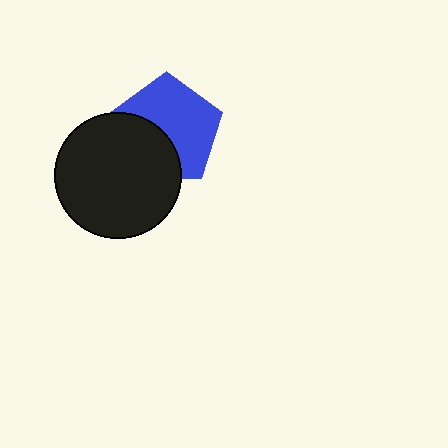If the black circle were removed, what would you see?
You would see the complete blue pentagon.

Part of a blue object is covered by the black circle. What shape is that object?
It is a pentagon.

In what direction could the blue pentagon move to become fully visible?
The blue pentagon could move toward the upper-right. That would shift it out from behind the black circle entirely.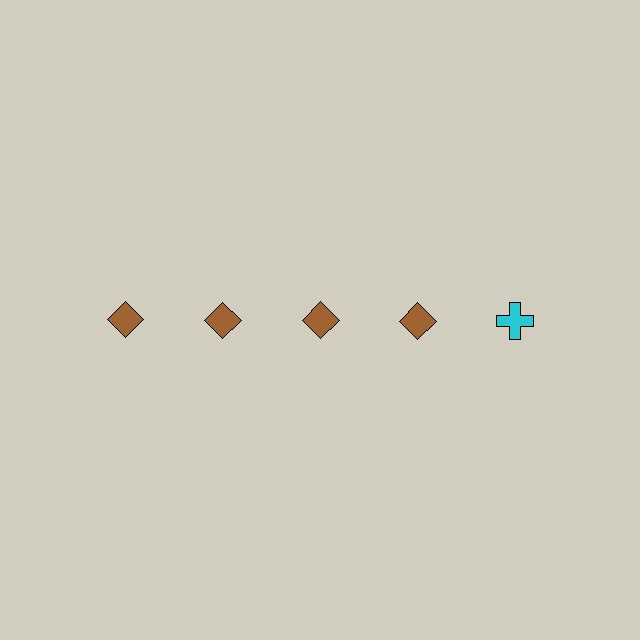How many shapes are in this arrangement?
There are 5 shapes arranged in a grid pattern.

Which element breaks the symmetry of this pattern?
The cyan cross in the top row, rightmost column breaks the symmetry. All other shapes are brown diamonds.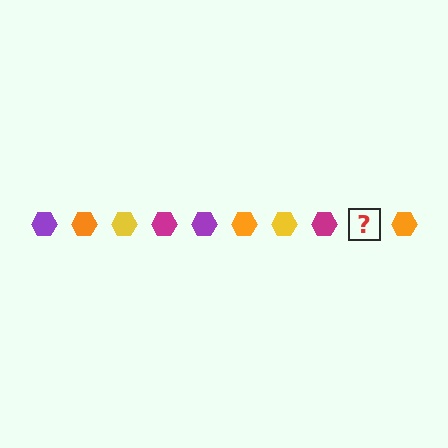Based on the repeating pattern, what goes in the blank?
The blank should be a purple hexagon.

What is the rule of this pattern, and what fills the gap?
The rule is that the pattern cycles through purple, orange, yellow, magenta hexagons. The gap should be filled with a purple hexagon.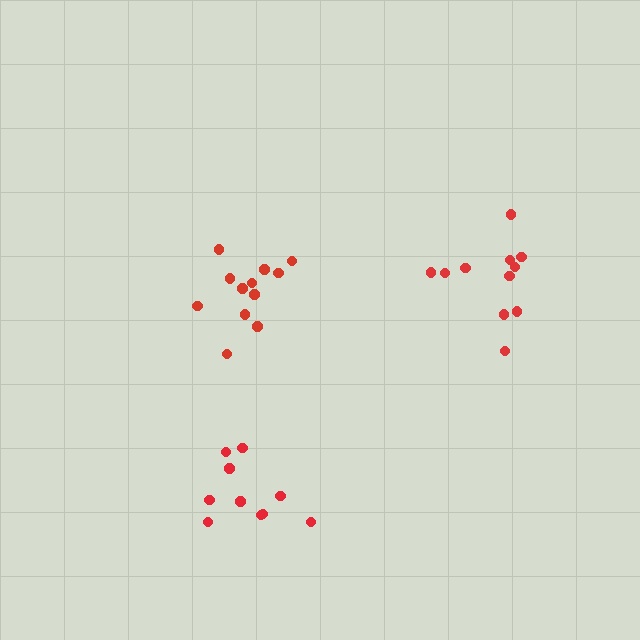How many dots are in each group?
Group 1: 10 dots, Group 2: 11 dots, Group 3: 12 dots (33 total).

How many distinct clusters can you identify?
There are 3 distinct clusters.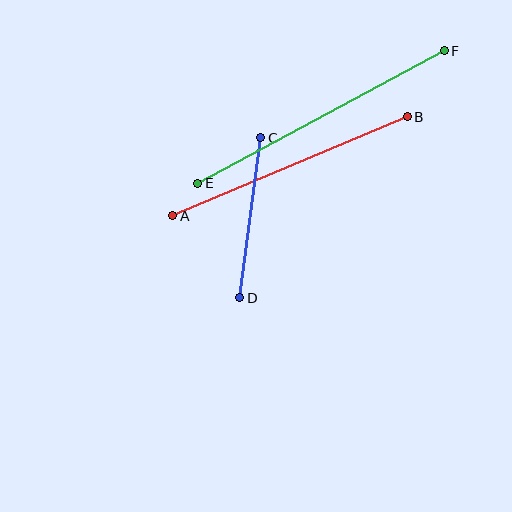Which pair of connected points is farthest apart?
Points E and F are farthest apart.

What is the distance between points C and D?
The distance is approximately 162 pixels.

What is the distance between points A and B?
The distance is approximately 255 pixels.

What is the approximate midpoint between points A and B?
The midpoint is at approximately (290, 166) pixels.